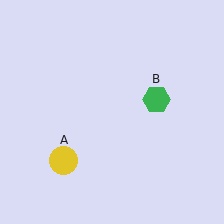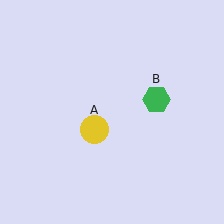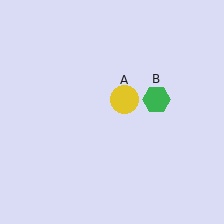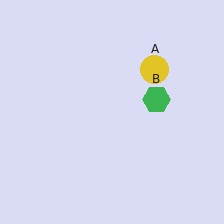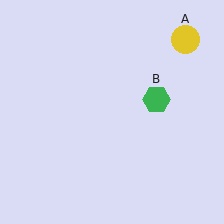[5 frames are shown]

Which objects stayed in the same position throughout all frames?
Green hexagon (object B) remained stationary.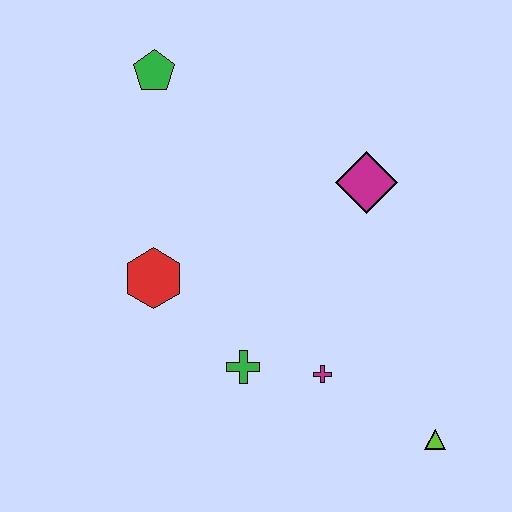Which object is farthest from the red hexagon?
The lime triangle is farthest from the red hexagon.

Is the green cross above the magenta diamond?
No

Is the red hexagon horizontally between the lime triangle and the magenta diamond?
No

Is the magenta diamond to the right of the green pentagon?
Yes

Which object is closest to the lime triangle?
The magenta cross is closest to the lime triangle.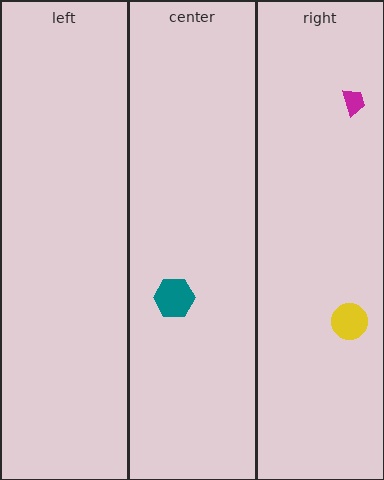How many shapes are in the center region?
1.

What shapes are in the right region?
The yellow circle, the magenta trapezoid.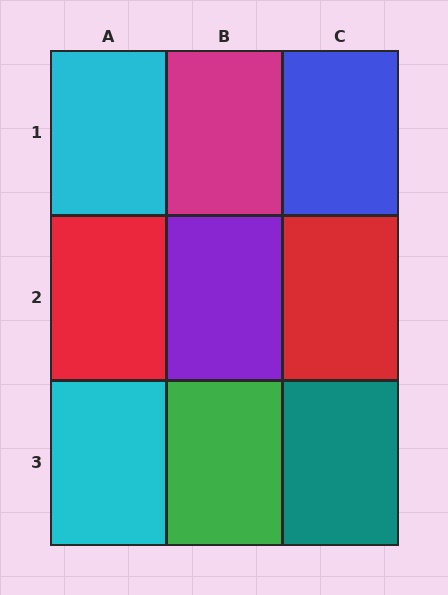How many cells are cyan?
2 cells are cyan.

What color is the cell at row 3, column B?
Green.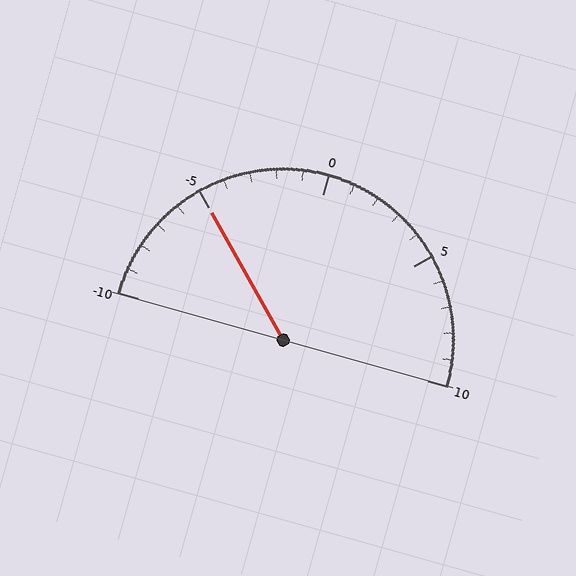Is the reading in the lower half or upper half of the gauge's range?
The reading is in the lower half of the range (-10 to 10).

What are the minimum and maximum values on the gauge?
The gauge ranges from -10 to 10.